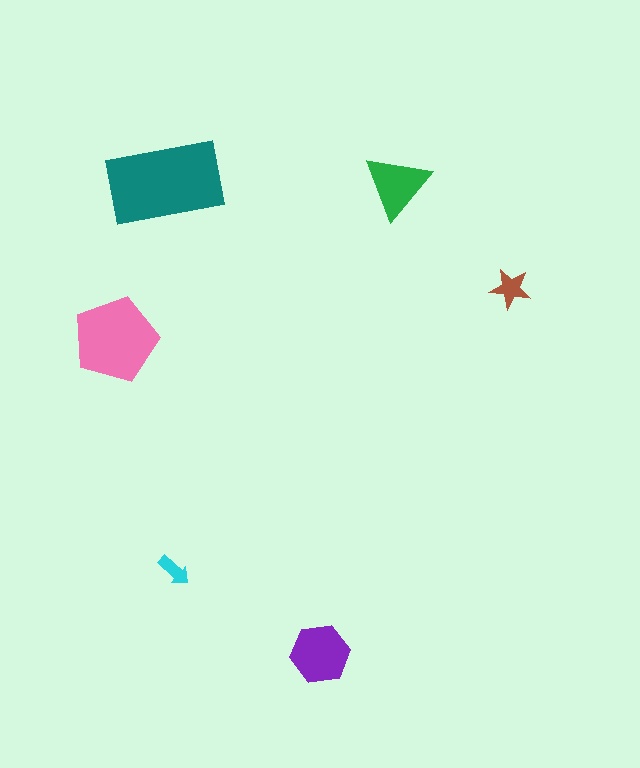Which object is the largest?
The teal rectangle.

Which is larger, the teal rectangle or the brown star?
The teal rectangle.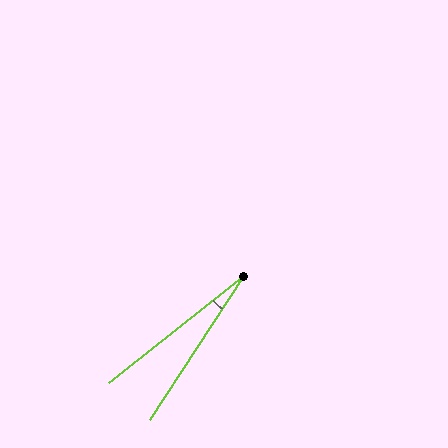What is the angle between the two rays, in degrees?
Approximately 18 degrees.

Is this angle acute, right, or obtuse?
It is acute.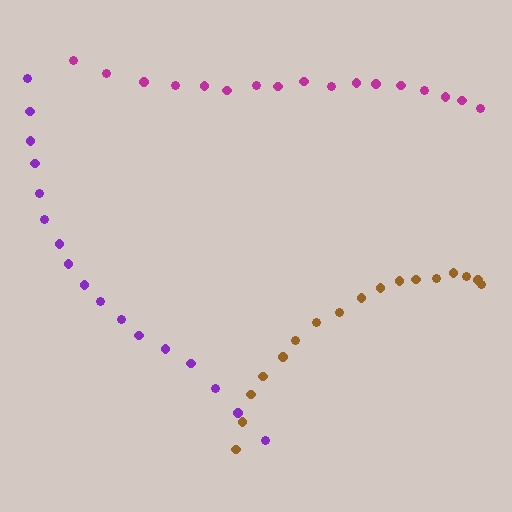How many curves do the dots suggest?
There are 3 distinct paths.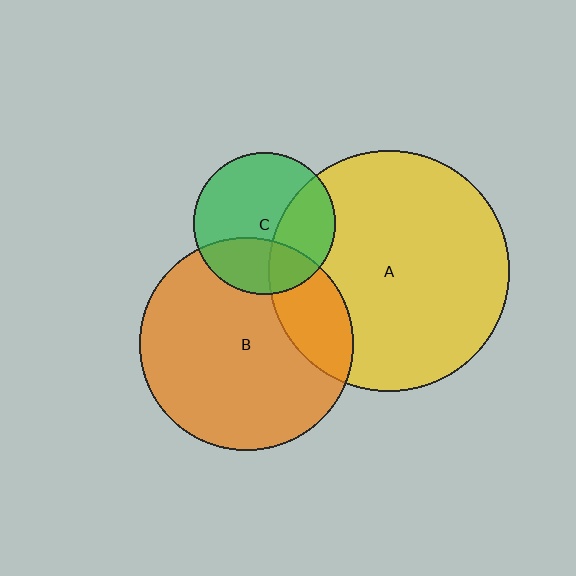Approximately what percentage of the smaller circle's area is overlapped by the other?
Approximately 30%.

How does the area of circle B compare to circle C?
Approximately 2.2 times.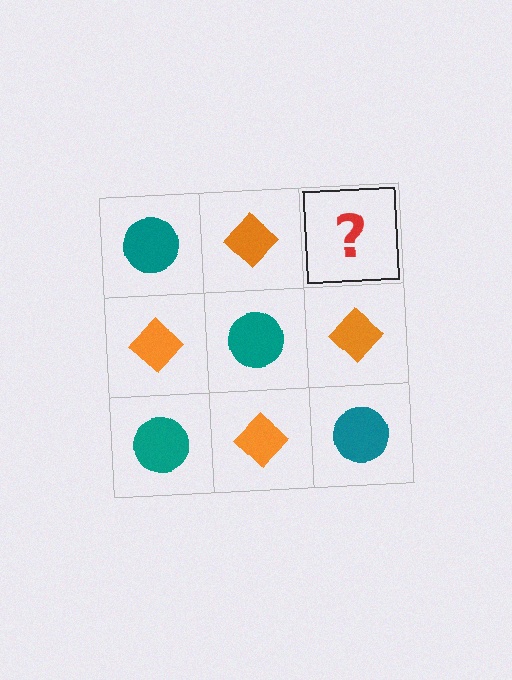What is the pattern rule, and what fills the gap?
The rule is that it alternates teal circle and orange diamond in a checkerboard pattern. The gap should be filled with a teal circle.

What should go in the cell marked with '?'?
The missing cell should contain a teal circle.